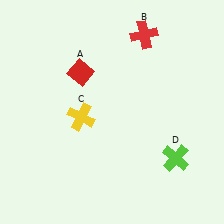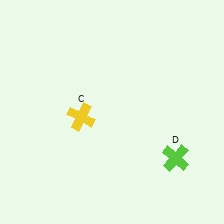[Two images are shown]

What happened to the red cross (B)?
The red cross (B) was removed in Image 2. It was in the top-right area of Image 1.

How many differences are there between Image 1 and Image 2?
There are 2 differences between the two images.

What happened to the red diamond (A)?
The red diamond (A) was removed in Image 2. It was in the top-left area of Image 1.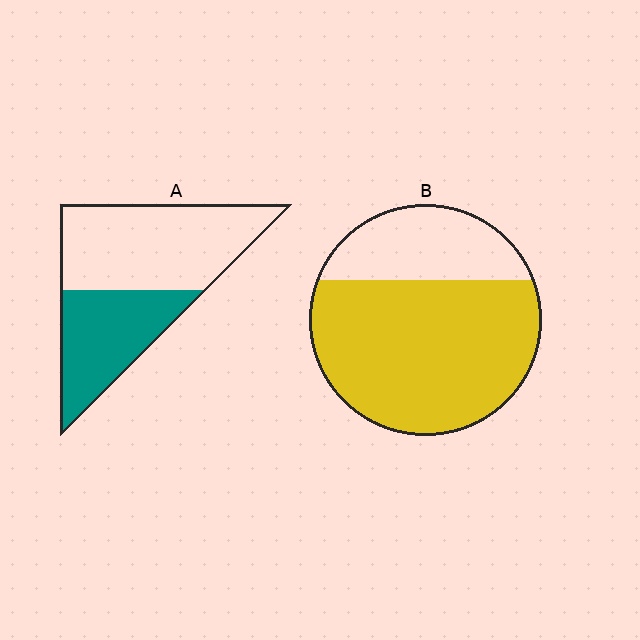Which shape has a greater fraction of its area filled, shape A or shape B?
Shape B.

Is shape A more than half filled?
No.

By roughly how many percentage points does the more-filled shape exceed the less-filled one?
By roughly 30 percentage points (B over A).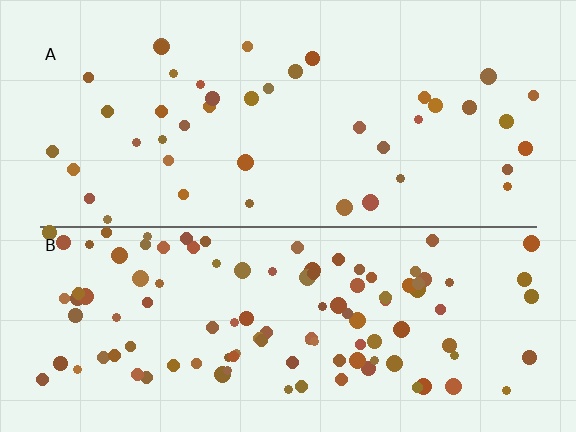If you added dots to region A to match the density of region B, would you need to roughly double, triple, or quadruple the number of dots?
Approximately triple.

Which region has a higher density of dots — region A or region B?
B (the bottom).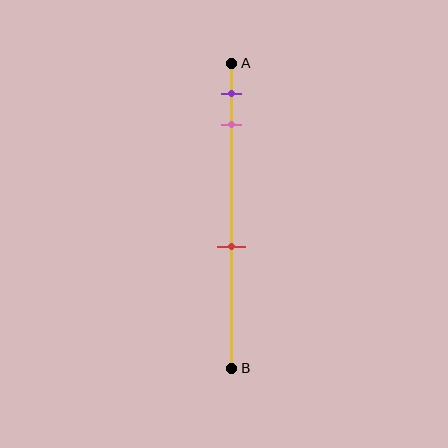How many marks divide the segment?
There are 3 marks dividing the segment.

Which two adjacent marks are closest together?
The purple and pink marks are the closest adjacent pair.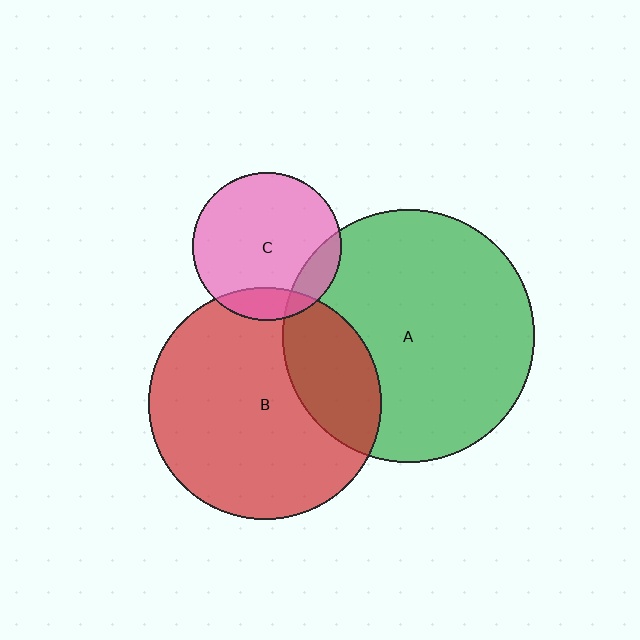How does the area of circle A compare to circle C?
Approximately 2.9 times.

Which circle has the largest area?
Circle A (green).